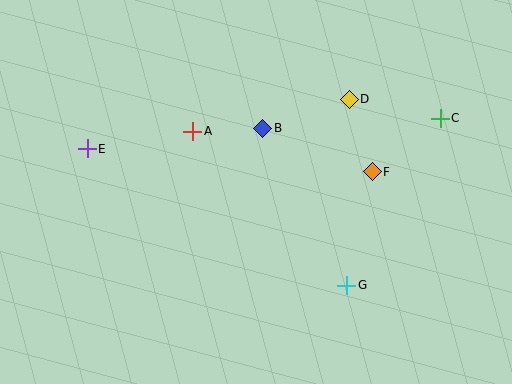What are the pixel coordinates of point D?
Point D is at (349, 99).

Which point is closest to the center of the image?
Point B at (263, 128) is closest to the center.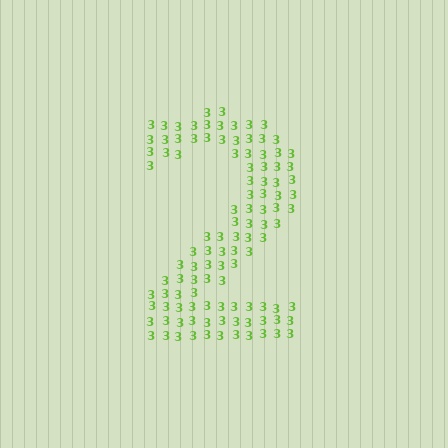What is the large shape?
The large shape is the digit 2.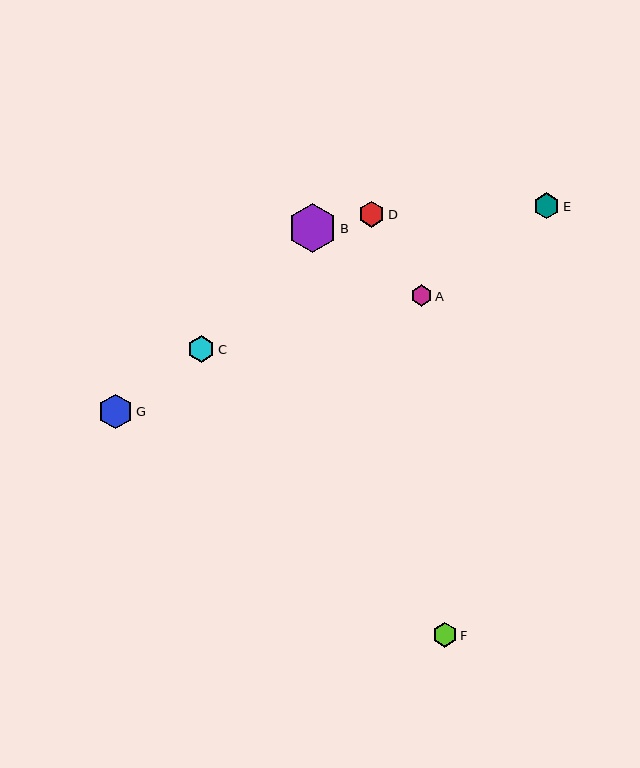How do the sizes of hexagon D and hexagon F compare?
Hexagon D and hexagon F are approximately the same size.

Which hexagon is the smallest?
Hexagon A is the smallest with a size of approximately 21 pixels.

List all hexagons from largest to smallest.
From largest to smallest: B, G, C, E, D, F, A.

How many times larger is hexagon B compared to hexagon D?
Hexagon B is approximately 1.9 times the size of hexagon D.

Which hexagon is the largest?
Hexagon B is the largest with a size of approximately 49 pixels.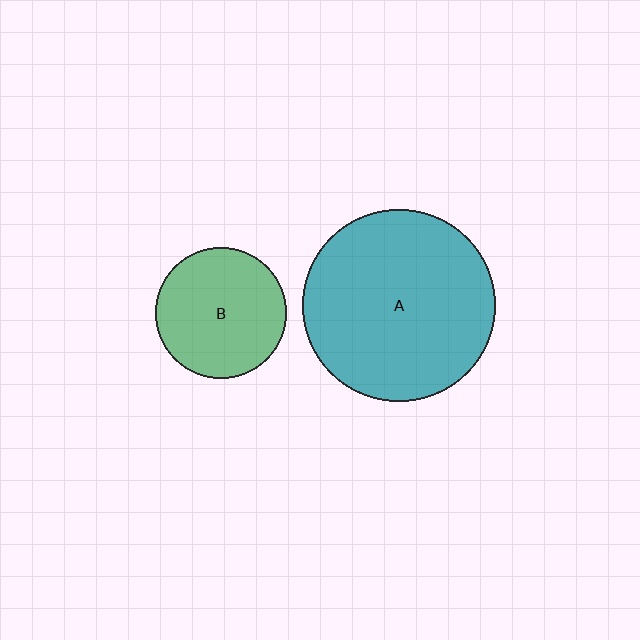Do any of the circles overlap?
No, none of the circles overlap.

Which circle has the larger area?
Circle A (teal).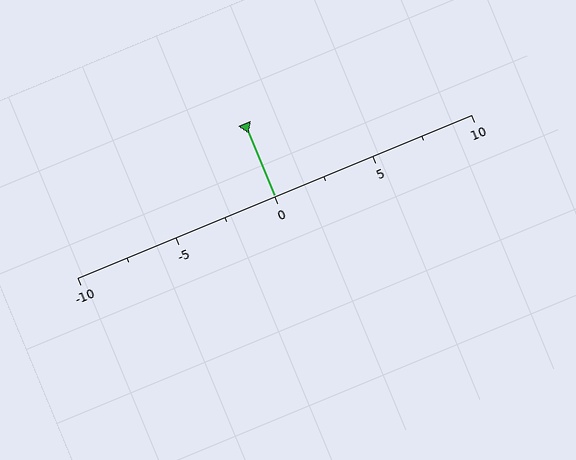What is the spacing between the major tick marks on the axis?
The major ticks are spaced 5 apart.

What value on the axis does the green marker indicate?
The marker indicates approximately 0.